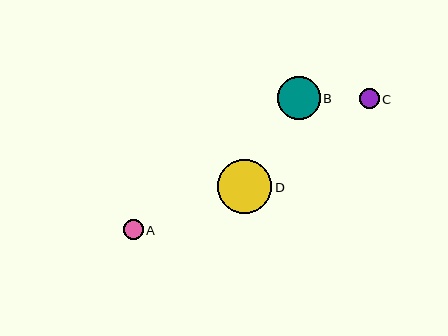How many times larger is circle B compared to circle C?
Circle B is approximately 2.2 times the size of circle C.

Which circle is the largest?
Circle D is the largest with a size of approximately 54 pixels.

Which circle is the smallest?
Circle C is the smallest with a size of approximately 19 pixels.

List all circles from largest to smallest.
From largest to smallest: D, B, A, C.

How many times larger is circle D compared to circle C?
Circle D is approximately 2.8 times the size of circle C.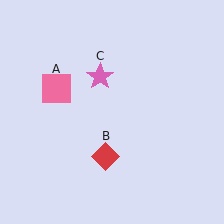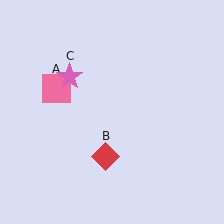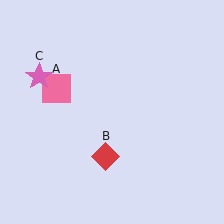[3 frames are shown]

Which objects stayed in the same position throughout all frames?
Pink square (object A) and red diamond (object B) remained stationary.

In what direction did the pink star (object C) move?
The pink star (object C) moved left.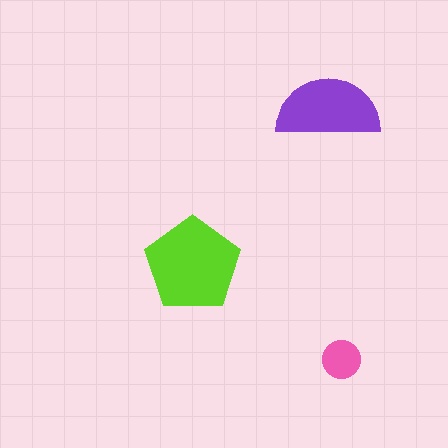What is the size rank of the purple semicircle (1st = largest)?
2nd.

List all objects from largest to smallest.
The lime pentagon, the purple semicircle, the pink circle.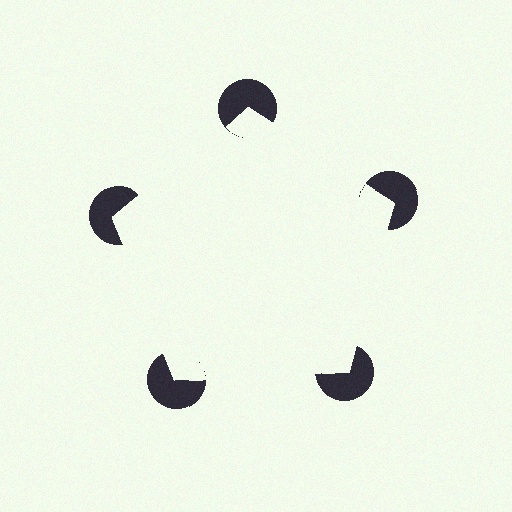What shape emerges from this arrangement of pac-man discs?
An illusory pentagon — its edges are inferred from the aligned wedge cuts in the pac-man discs, not physically drawn.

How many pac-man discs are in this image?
There are 5 — one at each vertex of the illusory pentagon.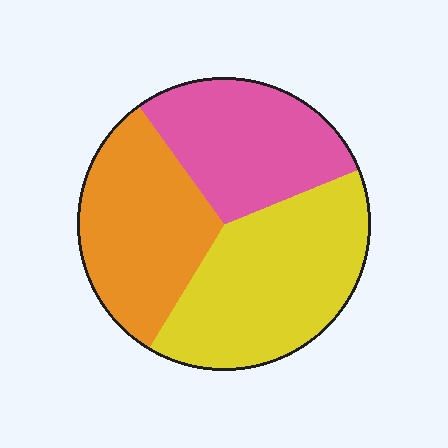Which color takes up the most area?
Yellow, at roughly 40%.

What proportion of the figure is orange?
Orange takes up about one third (1/3) of the figure.